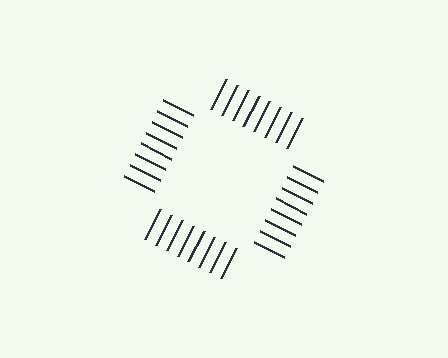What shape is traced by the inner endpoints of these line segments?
An illusory square — the line segments terminate on its edges but no continuous stroke is drawn.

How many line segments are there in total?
32 — 8 along each of the 4 edges.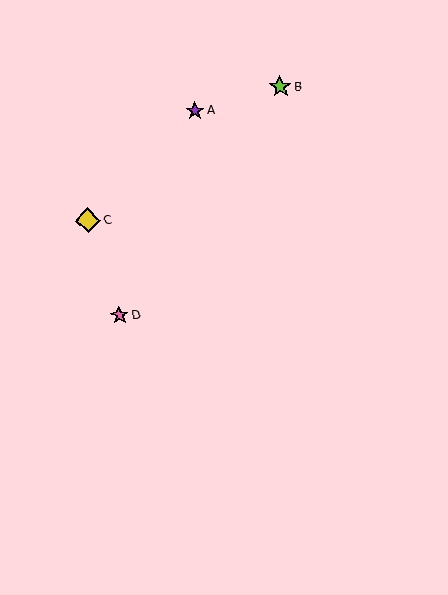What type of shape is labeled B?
Shape B is a lime star.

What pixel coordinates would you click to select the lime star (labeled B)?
Click at (280, 87) to select the lime star B.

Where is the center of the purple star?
The center of the purple star is at (195, 111).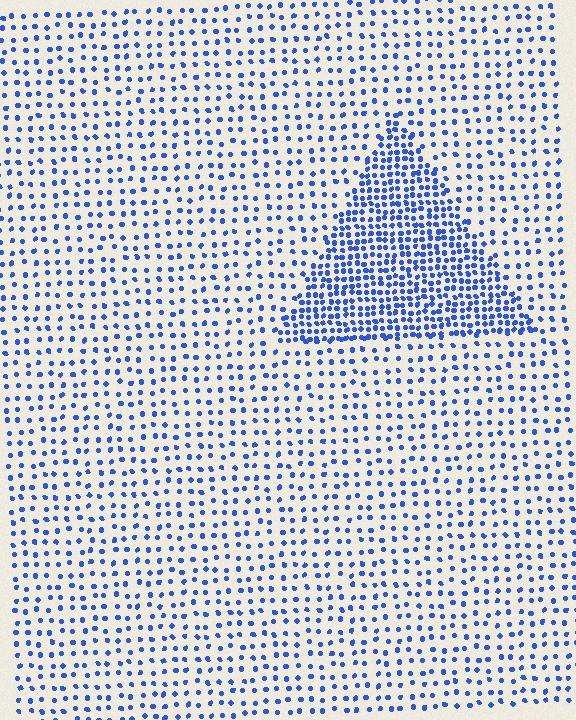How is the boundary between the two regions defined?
The boundary is defined by a change in element density (approximately 2.4x ratio). All elements are the same color, size, and shape.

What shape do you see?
I see a triangle.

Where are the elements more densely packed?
The elements are more densely packed inside the triangle boundary.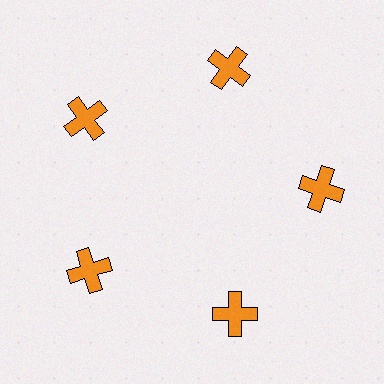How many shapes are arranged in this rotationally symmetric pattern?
There are 5 shapes, arranged in 5 groups of 1.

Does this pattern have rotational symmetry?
Yes, this pattern has 5-fold rotational symmetry. It looks the same after rotating 72 degrees around the center.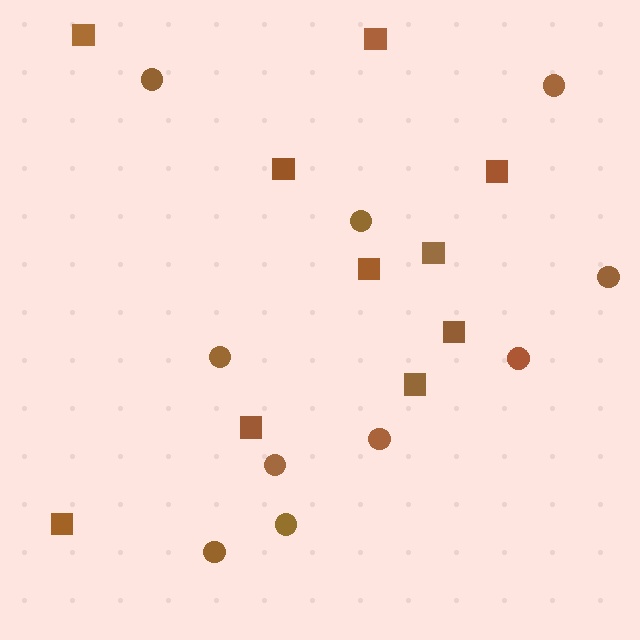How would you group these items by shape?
There are 2 groups: one group of squares (10) and one group of circles (10).